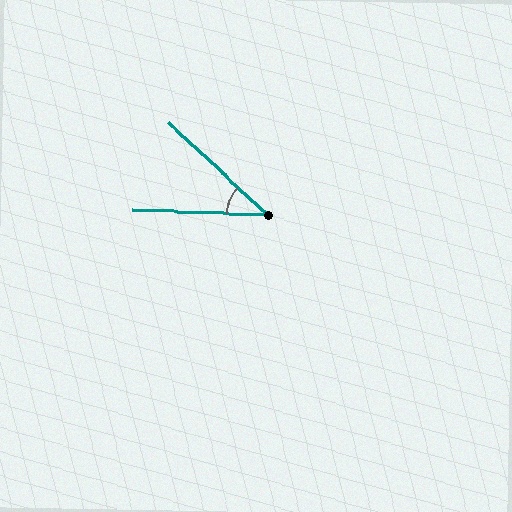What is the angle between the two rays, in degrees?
Approximately 41 degrees.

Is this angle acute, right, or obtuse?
It is acute.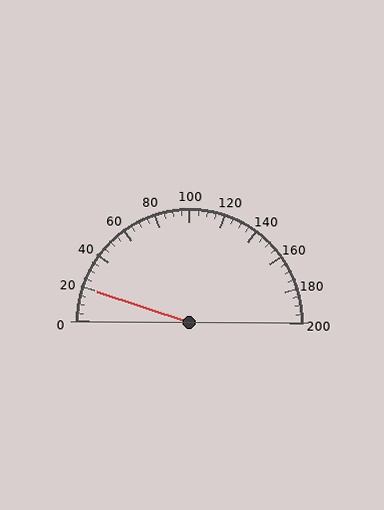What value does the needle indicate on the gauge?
The needle indicates approximately 20.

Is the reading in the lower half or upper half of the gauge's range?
The reading is in the lower half of the range (0 to 200).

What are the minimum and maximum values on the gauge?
The gauge ranges from 0 to 200.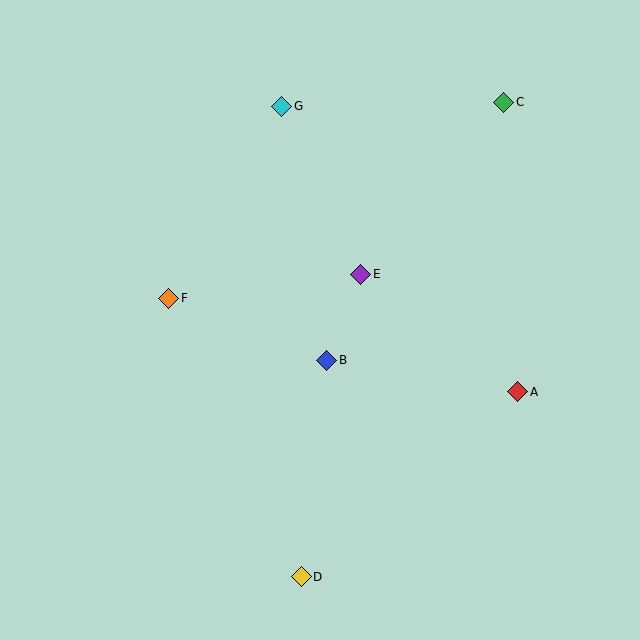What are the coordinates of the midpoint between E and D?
The midpoint between E and D is at (331, 426).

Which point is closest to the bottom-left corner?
Point D is closest to the bottom-left corner.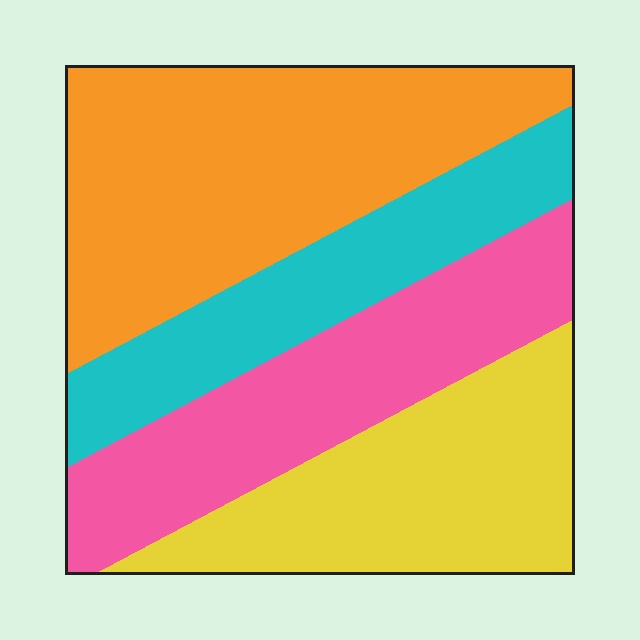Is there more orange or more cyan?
Orange.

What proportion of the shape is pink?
Pink takes up less than a quarter of the shape.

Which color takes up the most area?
Orange, at roughly 35%.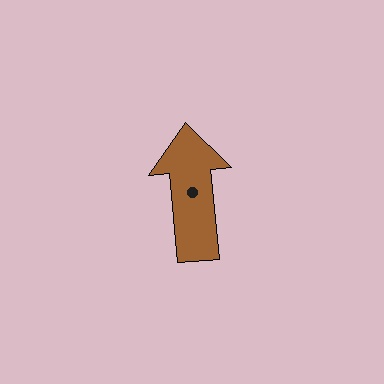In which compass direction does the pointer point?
North.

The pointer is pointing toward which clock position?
Roughly 12 o'clock.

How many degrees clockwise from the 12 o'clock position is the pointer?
Approximately 355 degrees.